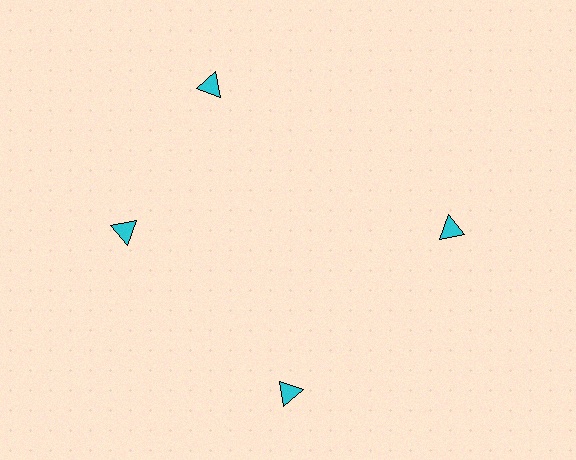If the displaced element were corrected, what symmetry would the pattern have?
It would have 4-fold rotational symmetry — the pattern would map onto itself every 90 degrees.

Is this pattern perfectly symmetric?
No. The 4 cyan triangles are arranged in a ring, but one element near the 12 o'clock position is rotated out of alignment along the ring, breaking the 4-fold rotational symmetry.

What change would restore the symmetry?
The symmetry would be restored by rotating it back into even spacing with its neighbors so that all 4 triangles sit at equal angles and equal distance from the center.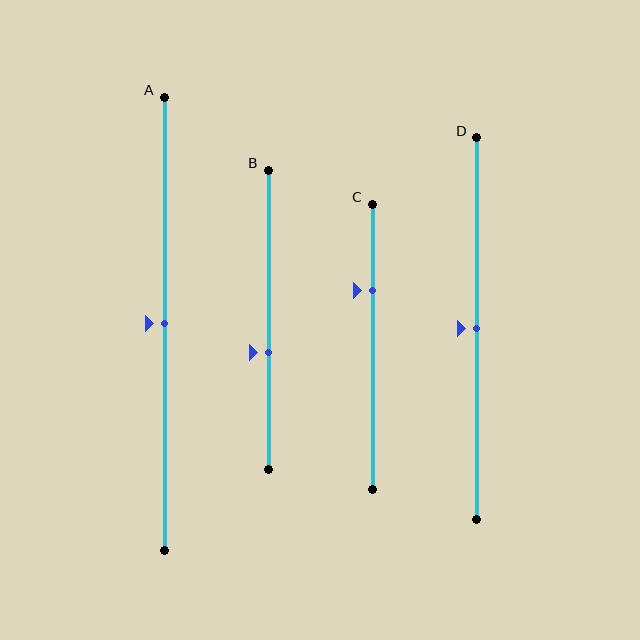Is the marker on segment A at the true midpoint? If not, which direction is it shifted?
Yes, the marker on segment A is at the true midpoint.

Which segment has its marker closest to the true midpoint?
Segment A has its marker closest to the true midpoint.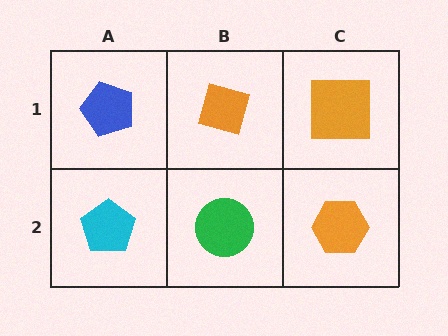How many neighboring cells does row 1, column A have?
2.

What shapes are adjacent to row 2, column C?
An orange square (row 1, column C), a green circle (row 2, column B).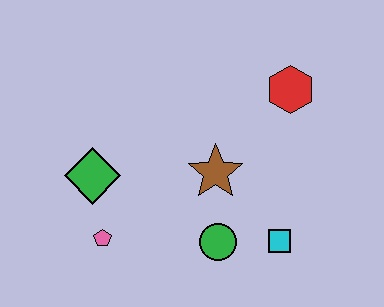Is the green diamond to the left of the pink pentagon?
Yes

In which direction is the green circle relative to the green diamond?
The green circle is to the right of the green diamond.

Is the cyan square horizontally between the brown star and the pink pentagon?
No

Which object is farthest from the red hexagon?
The pink pentagon is farthest from the red hexagon.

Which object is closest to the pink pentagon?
The green diamond is closest to the pink pentagon.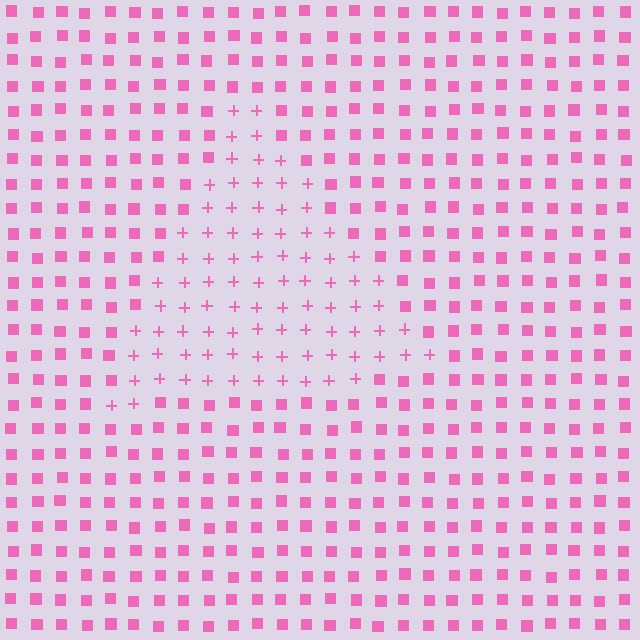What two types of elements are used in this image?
The image uses plus signs inside the triangle region and squares outside it.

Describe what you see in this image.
The image is filled with small pink elements arranged in a uniform grid. A triangle-shaped region contains plus signs, while the surrounding area contains squares. The boundary is defined purely by the change in element shape.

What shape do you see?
I see a triangle.